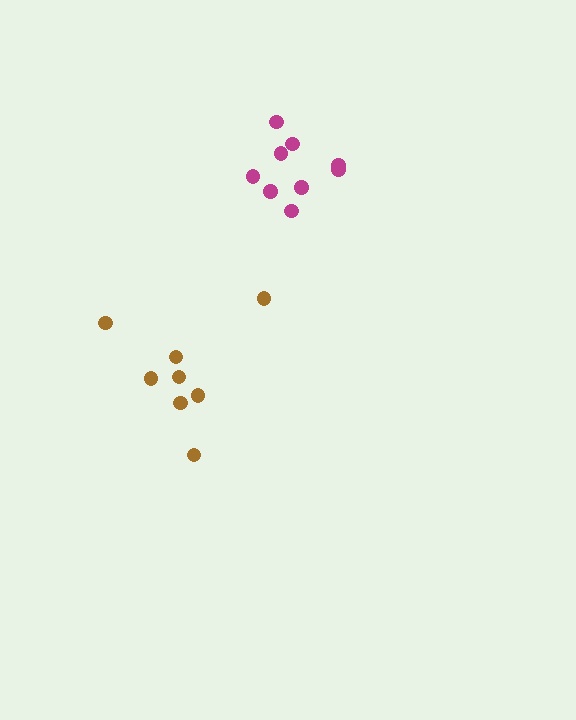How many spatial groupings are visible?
There are 2 spatial groupings.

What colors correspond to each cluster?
The clusters are colored: magenta, brown.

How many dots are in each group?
Group 1: 9 dots, Group 2: 8 dots (17 total).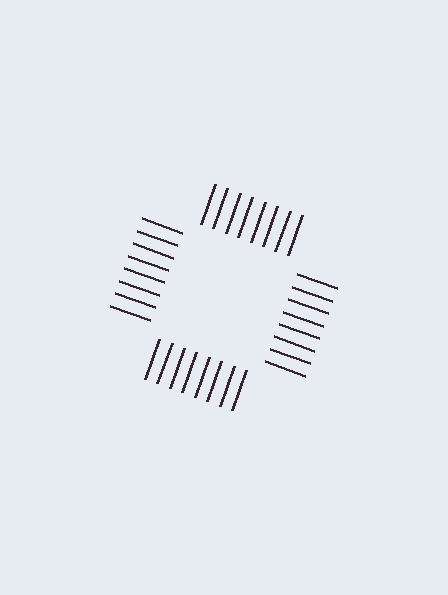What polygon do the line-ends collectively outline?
An illusory square — the line segments terminate on its edges but no continuous stroke is drawn.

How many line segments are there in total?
32 — 8 along each of the 4 edges.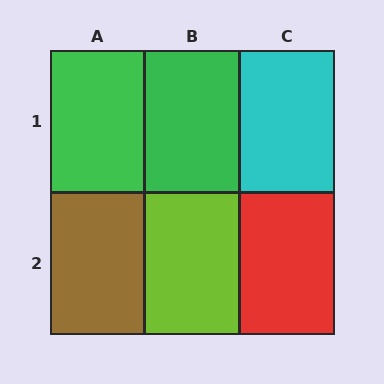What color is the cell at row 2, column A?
Brown.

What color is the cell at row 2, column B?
Lime.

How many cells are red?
1 cell is red.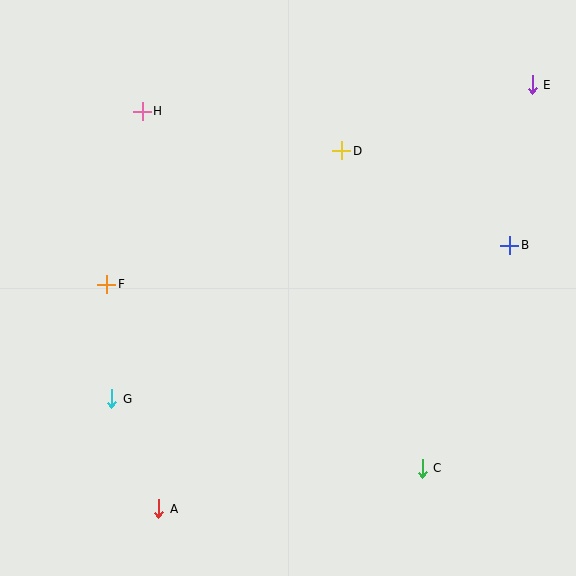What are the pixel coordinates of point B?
Point B is at (510, 245).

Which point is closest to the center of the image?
Point D at (342, 151) is closest to the center.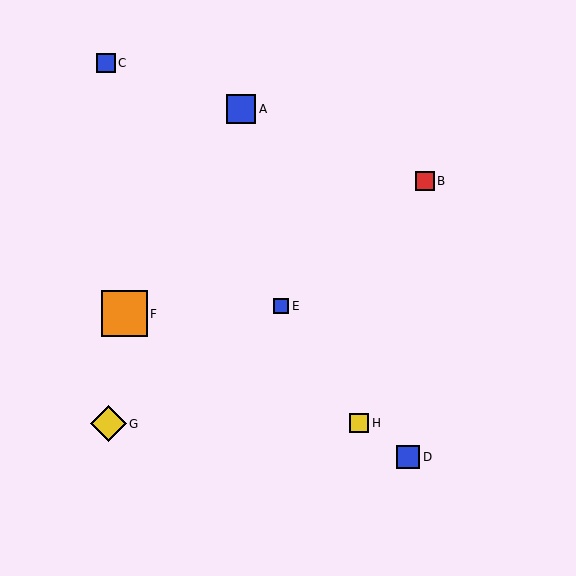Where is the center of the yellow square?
The center of the yellow square is at (359, 423).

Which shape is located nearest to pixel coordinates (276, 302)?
The blue square (labeled E) at (281, 306) is nearest to that location.